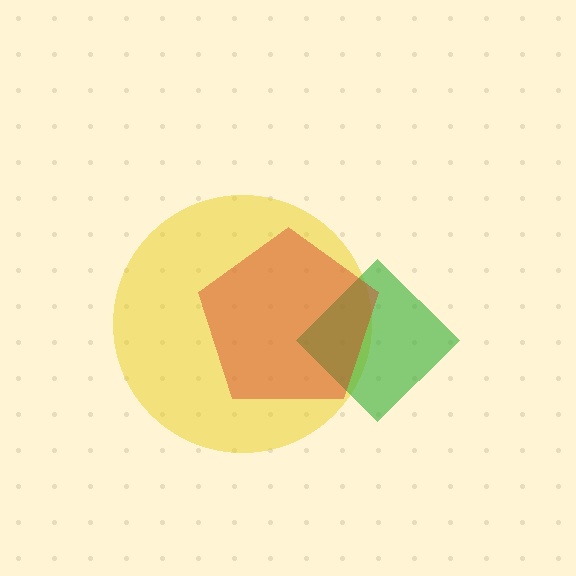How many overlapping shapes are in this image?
There are 3 overlapping shapes in the image.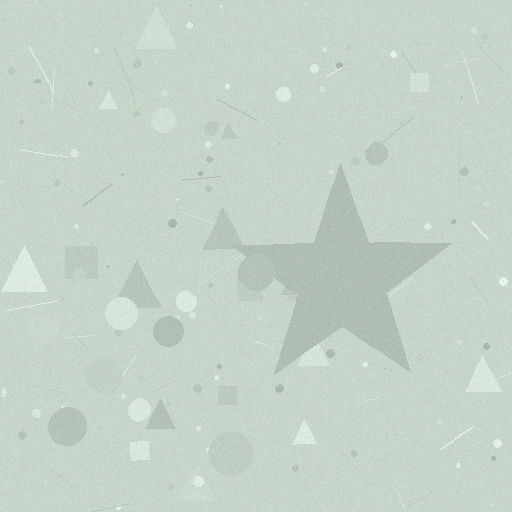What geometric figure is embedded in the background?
A star is embedded in the background.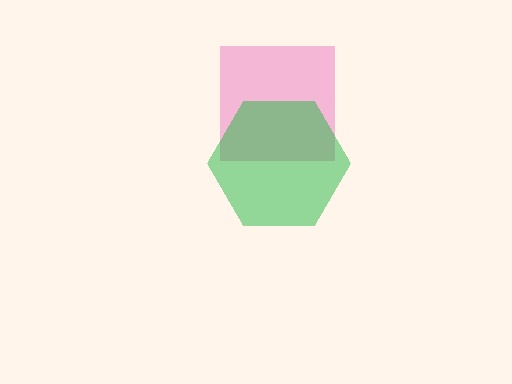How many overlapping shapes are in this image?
There are 2 overlapping shapes in the image.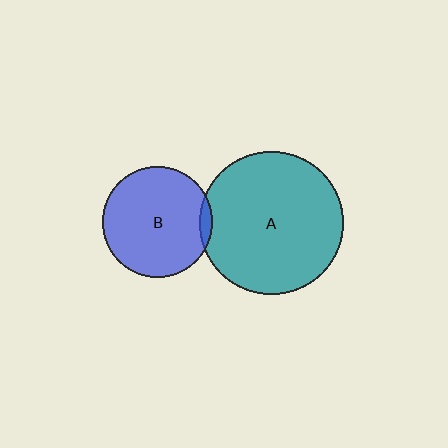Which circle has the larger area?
Circle A (teal).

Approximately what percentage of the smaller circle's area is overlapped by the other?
Approximately 5%.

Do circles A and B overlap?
Yes.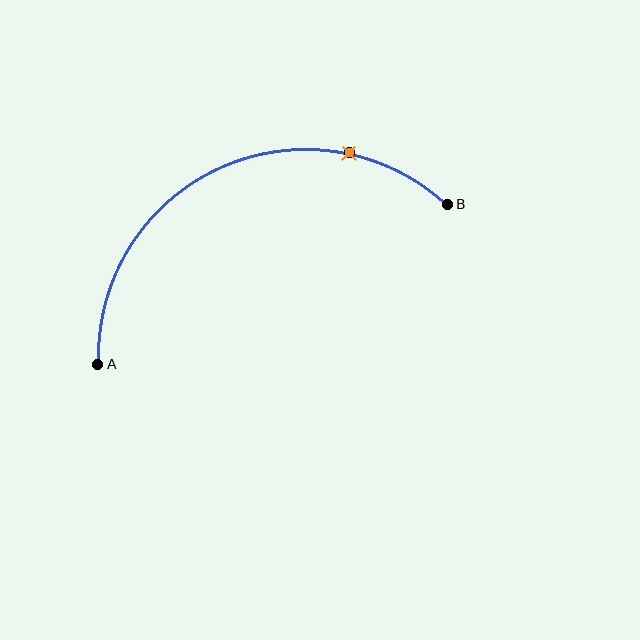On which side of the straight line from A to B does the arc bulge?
The arc bulges above the straight line connecting A and B.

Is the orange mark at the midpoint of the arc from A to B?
No. The orange mark lies on the arc but is closer to endpoint B. The arc midpoint would be at the point on the curve equidistant along the arc from both A and B.